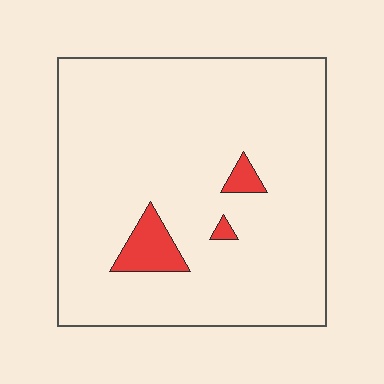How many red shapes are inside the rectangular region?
3.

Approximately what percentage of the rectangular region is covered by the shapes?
Approximately 5%.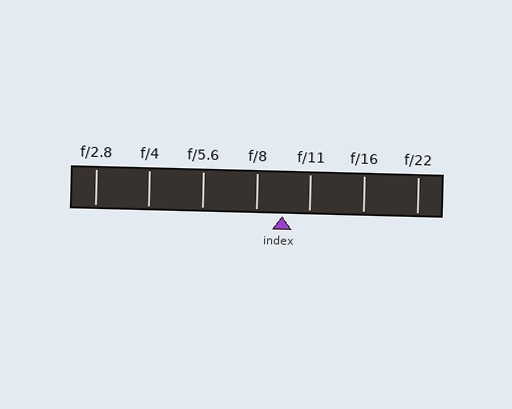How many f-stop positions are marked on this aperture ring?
There are 7 f-stop positions marked.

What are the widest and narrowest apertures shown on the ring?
The widest aperture shown is f/2.8 and the narrowest is f/22.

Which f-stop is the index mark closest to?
The index mark is closest to f/8.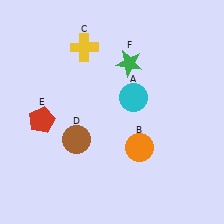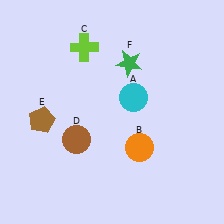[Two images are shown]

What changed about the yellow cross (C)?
In Image 1, C is yellow. In Image 2, it changed to lime.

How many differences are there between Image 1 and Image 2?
There are 2 differences between the two images.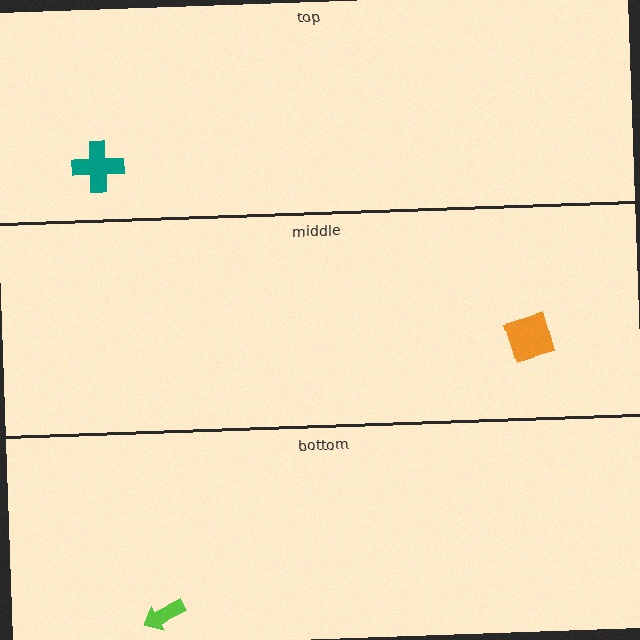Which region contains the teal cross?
The top region.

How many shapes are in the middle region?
1.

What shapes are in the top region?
The teal cross.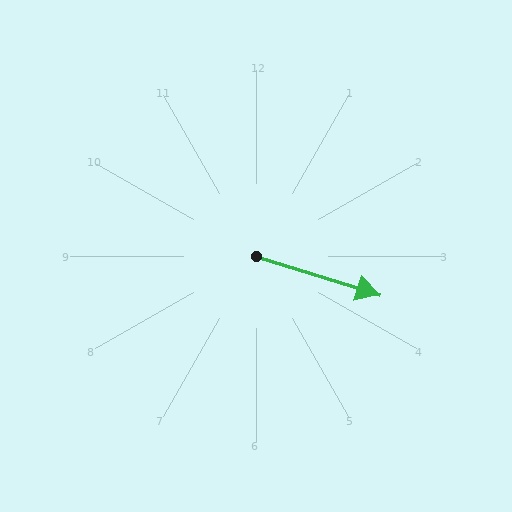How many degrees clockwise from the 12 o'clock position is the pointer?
Approximately 107 degrees.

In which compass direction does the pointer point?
East.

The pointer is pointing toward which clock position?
Roughly 4 o'clock.